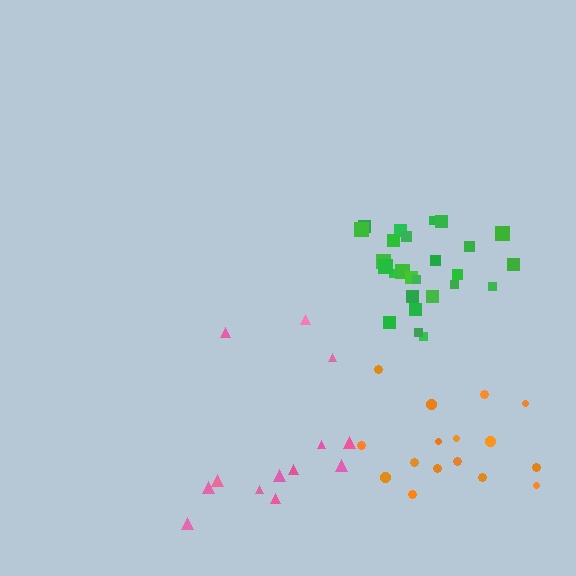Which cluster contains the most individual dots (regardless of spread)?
Green (27).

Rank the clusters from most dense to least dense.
green, orange, pink.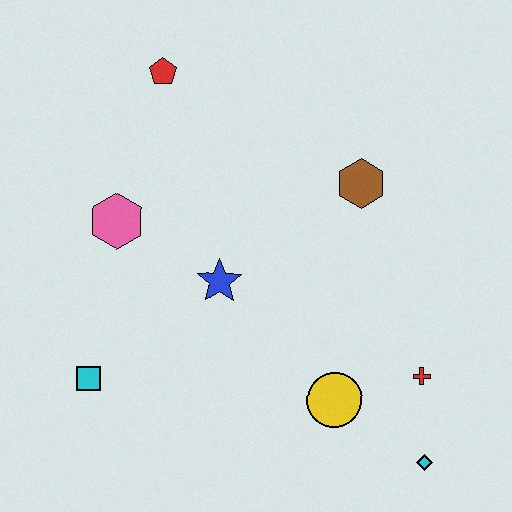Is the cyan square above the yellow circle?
Yes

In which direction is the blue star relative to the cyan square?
The blue star is to the right of the cyan square.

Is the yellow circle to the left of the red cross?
Yes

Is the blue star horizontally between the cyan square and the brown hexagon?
Yes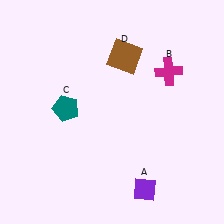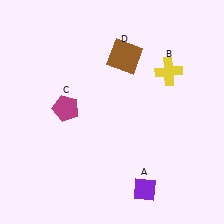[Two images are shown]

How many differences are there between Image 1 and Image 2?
There are 2 differences between the two images.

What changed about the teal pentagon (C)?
In Image 1, C is teal. In Image 2, it changed to magenta.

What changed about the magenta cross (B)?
In Image 1, B is magenta. In Image 2, it changed to yellow.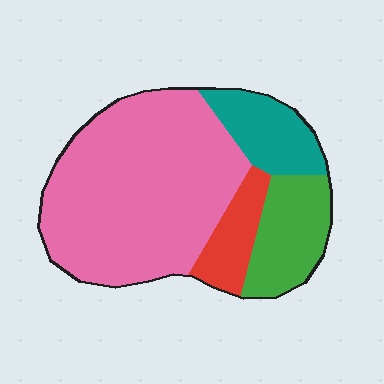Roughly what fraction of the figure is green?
Green takes up less than a sixth of the figure.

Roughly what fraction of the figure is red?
Red takes up less than a quarter of the figure.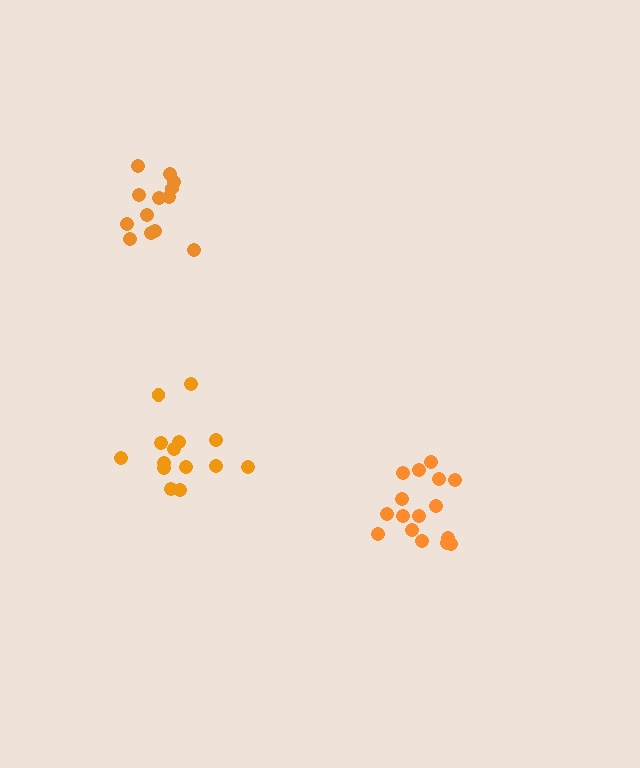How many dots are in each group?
Group 1: 16 dots, Group 2: 14 dots, Group 3: 13 dots (43 total).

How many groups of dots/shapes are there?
There are 3 groups.